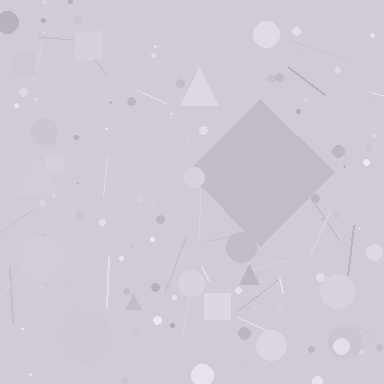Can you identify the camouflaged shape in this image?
The camouflaged shape is a diamond.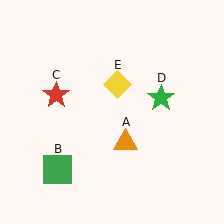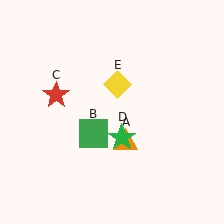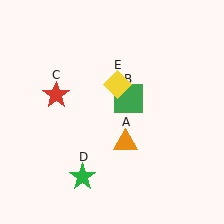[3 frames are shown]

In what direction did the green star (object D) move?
The green star (object D) moved down and to the left.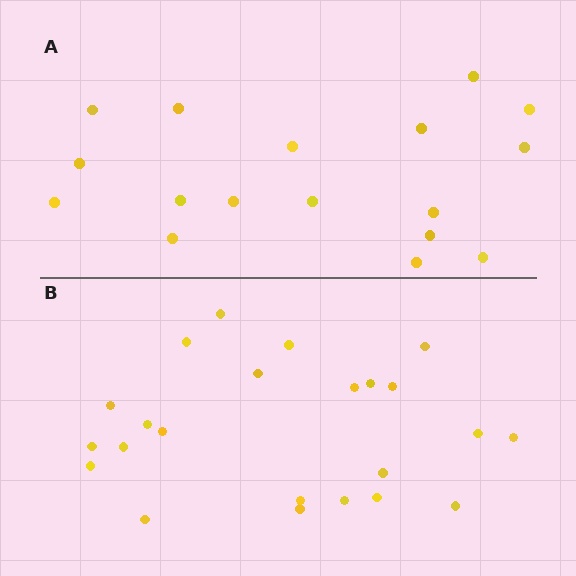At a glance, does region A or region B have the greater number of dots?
Region B (the bottom region) has more dots.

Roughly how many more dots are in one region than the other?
Region B has about 6 more dots than region A.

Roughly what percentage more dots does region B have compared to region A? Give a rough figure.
About 35% more.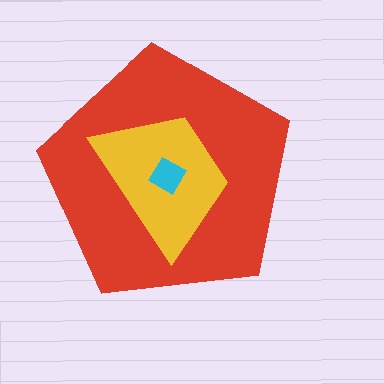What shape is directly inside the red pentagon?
The yellow trapezoid.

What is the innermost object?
The cyan diamond.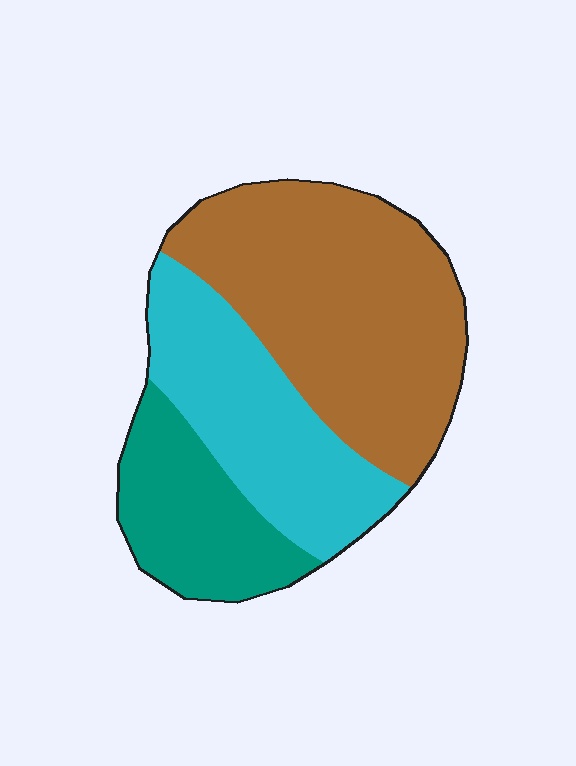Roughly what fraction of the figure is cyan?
Cyan takes up about one third (1/3) of the figure.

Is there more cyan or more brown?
Brown.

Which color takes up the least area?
Teal, at roughly 20%.